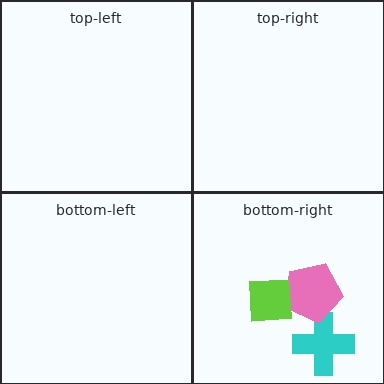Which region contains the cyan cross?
The bottom-right region.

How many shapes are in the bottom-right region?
3.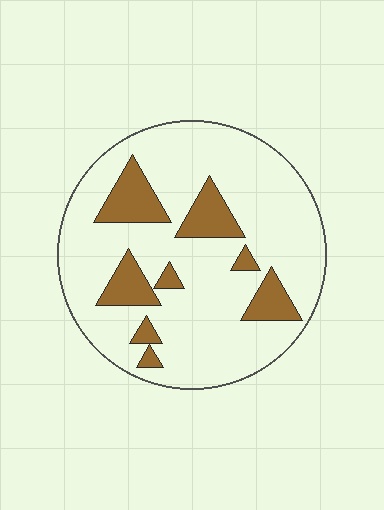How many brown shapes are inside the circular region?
8.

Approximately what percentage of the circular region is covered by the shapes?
Approximately 20%.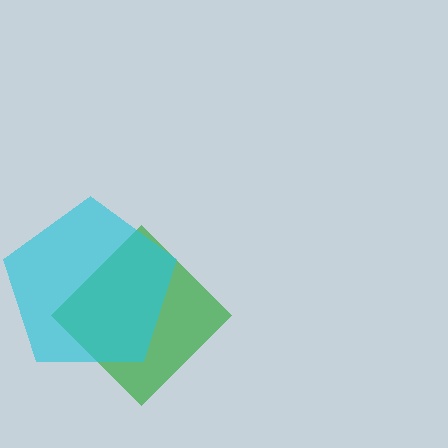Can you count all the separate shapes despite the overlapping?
Yes, there are 2 separate shapes.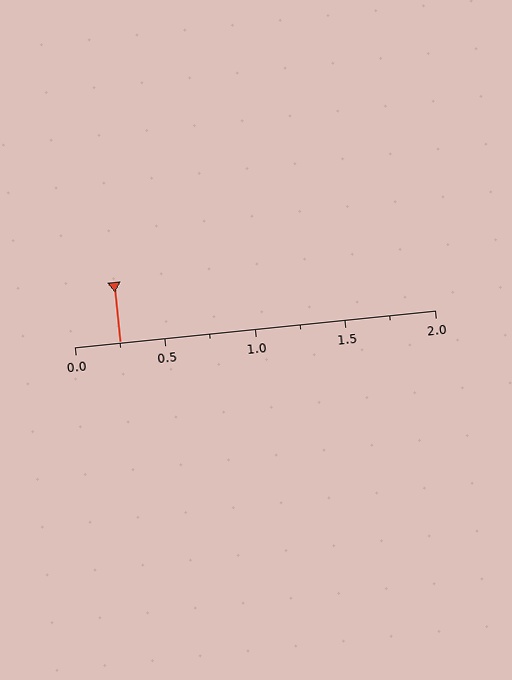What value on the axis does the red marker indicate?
The marker indicates approximately 0.25.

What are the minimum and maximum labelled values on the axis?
The axis runs from 0.0 to 2.0.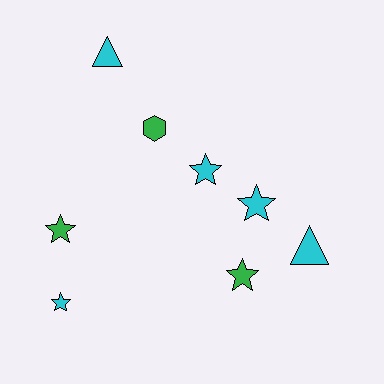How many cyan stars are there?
There are 3 cyan stars.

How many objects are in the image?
There are 8 objects.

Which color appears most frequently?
Cyan, with 5 objects.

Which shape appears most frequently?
Star, with 5 objects.